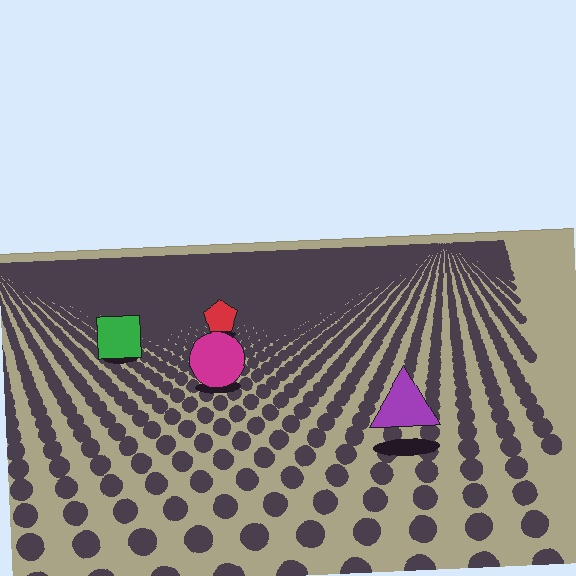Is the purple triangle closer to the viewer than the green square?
Yes. The purple triangle is closer — you can tell from the texture gradient: the ground texture is coarser near it.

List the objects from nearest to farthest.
From nearest to farthest: the purple triangle, the magenta circle, the green square, the red pentagon.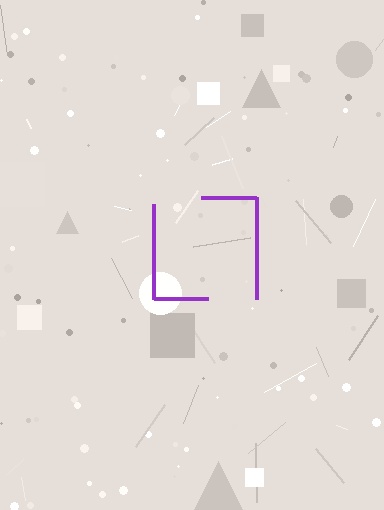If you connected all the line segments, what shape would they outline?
They would outline a square.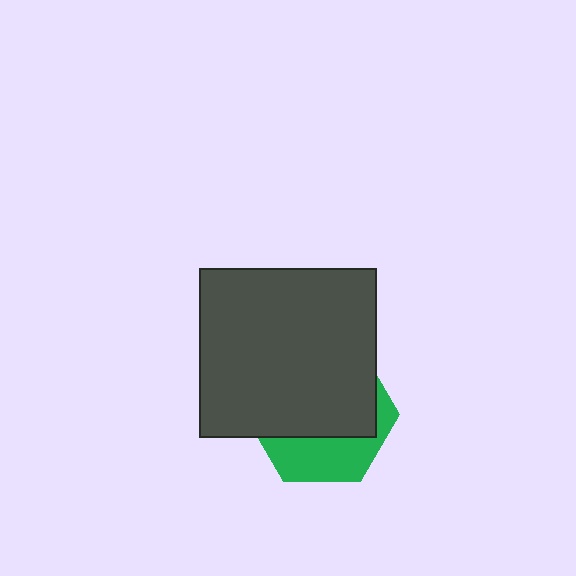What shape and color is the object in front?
The object in front is a dark gray rectangle.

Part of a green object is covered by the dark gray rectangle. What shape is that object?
It is a hexagon.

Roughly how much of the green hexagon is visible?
A small part of it is visible (roughly 34%).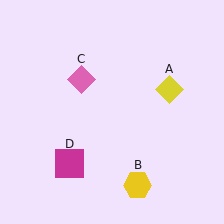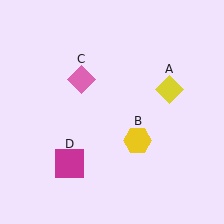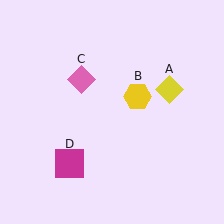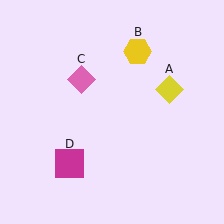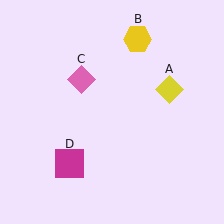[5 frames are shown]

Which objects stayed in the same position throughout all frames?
Yellow diamond (object A) and pink diamond (object C) and magenta square (object D) remained stationary.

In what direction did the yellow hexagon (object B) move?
The yellow hexagon (object B) moved up.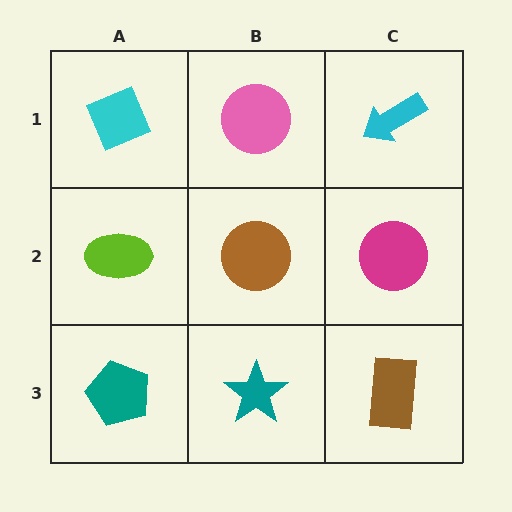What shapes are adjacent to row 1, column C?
A magenta circle (row 2, column C), a pink circle (row 1, column B).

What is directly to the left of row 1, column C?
A pink circle.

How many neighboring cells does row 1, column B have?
3.